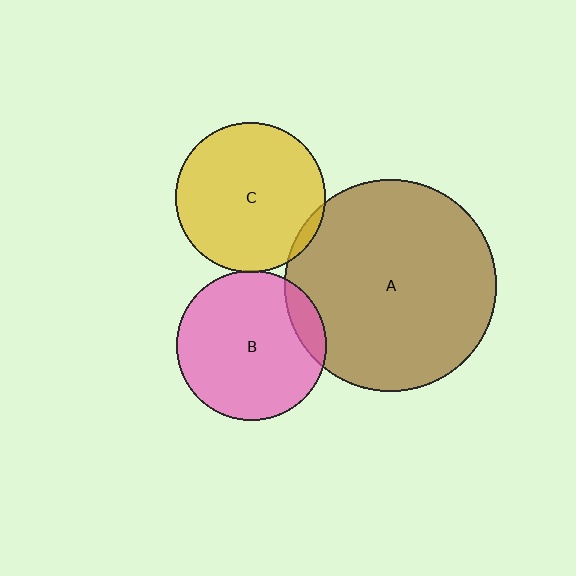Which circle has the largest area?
Circle A (brown).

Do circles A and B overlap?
Yes.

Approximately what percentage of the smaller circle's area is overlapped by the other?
Approximately 10%.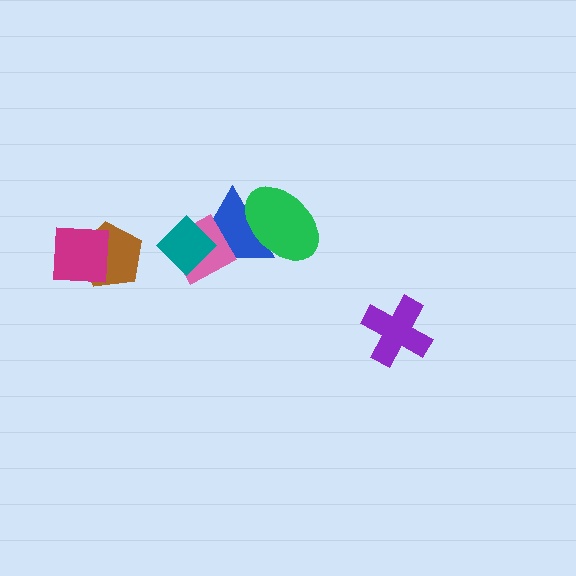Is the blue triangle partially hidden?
Yes, it is partially covered by another shape.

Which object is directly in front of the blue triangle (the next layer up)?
The pink diamond is directly in front of the blue triangle.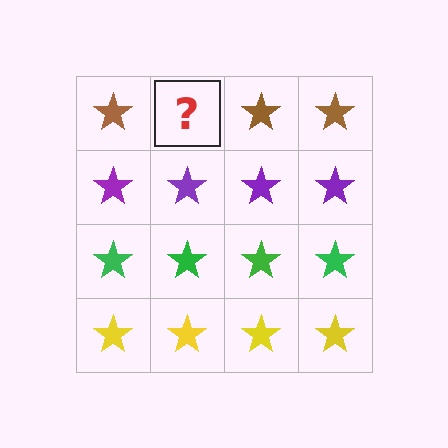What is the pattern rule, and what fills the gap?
The rule is that each row has a consistent color. The gap should be filled with a brown star.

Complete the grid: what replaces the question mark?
The question mark should be replaced with a brown star.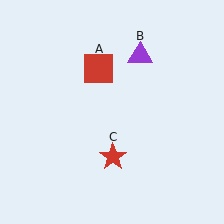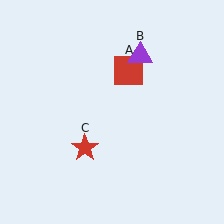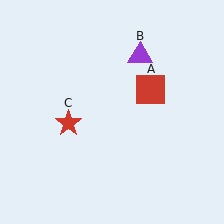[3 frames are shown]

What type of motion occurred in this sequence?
The red square (object A), red star (object C) rotated clockwise around the center of the scene.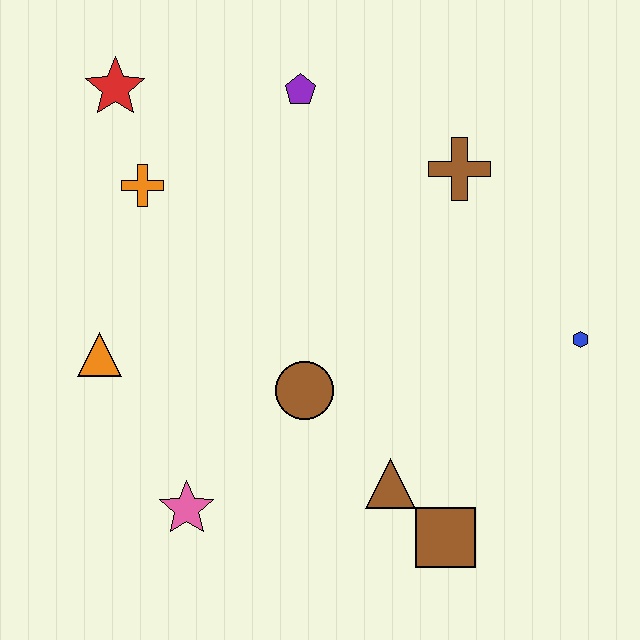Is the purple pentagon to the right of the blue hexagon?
No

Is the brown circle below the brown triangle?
No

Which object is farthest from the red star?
The brown square is farthest from the red star.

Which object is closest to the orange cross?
The red star is closest to the orange cross.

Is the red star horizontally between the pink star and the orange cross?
No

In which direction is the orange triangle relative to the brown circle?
The orange triangle is to the left of the brown circle.